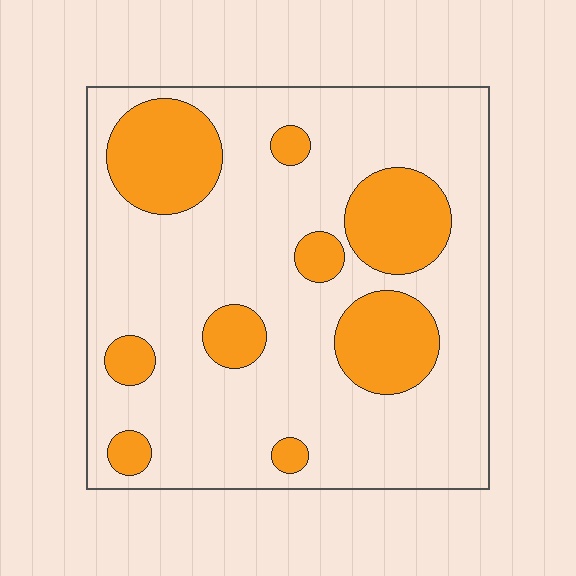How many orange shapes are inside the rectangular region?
9.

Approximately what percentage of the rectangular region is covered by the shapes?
Approximately 25%.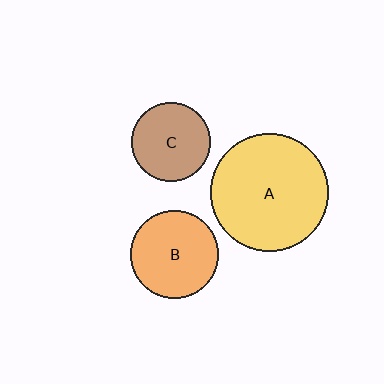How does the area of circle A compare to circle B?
Approximately 1.8 times.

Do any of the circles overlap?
No, none of the circles overlap.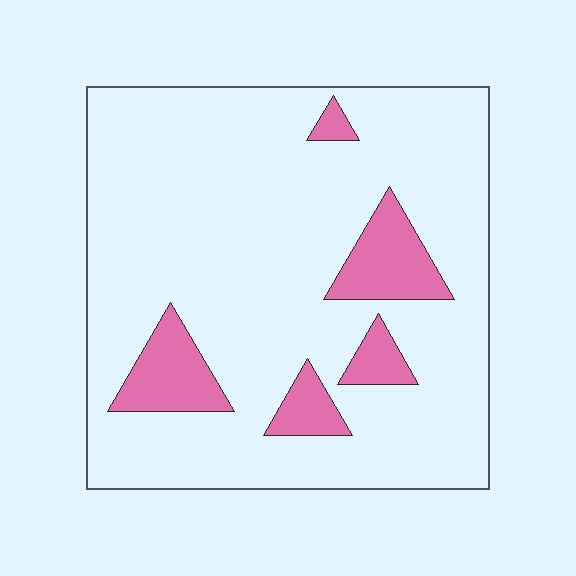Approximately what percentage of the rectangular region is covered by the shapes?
Approximately 15%.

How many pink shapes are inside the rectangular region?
5.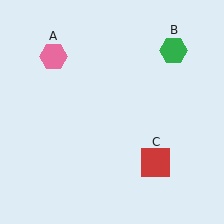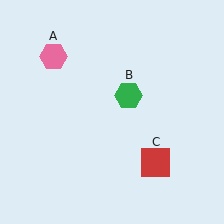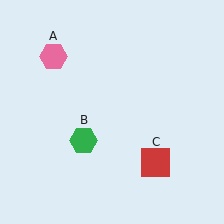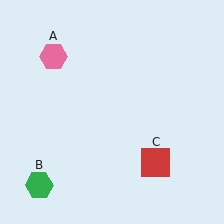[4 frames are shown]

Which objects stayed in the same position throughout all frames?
Pink hexagon (object A) and red square (object C) remained stationary.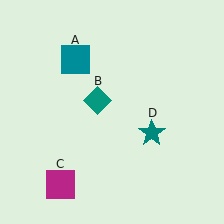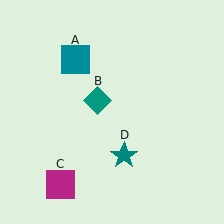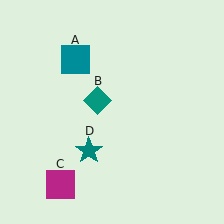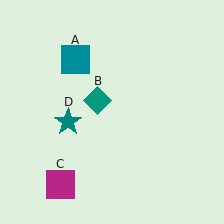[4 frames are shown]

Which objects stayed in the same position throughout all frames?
Teal square (object A) and teal diamond (object B) and magenta square (object C) remained stationary.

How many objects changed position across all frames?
1 object changed position: teal star (object D).